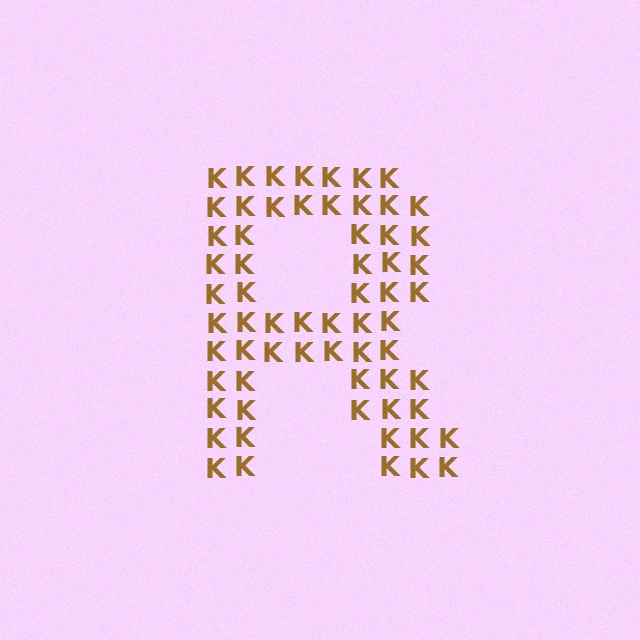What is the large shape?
The large shape is the letter R.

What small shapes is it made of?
It is made of small letter K's.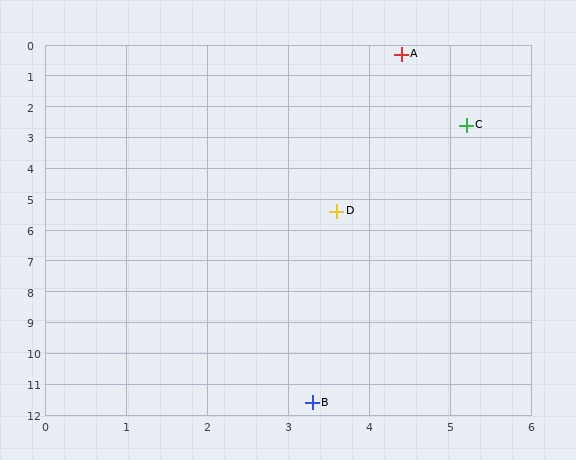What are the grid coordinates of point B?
Point B is at approximately (3.3, 11.6).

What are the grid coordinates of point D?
Point D is at approximately (3.6, 5.4).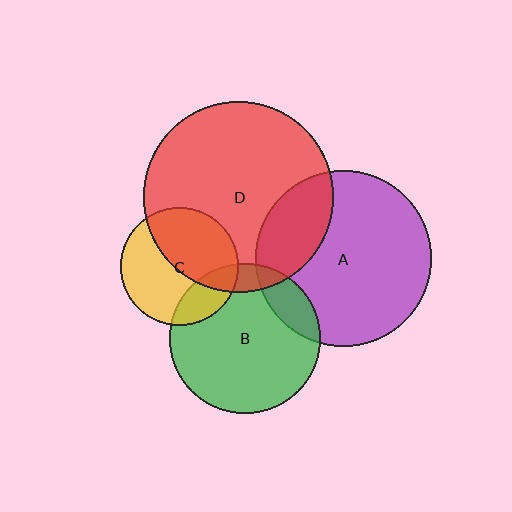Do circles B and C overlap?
Yes.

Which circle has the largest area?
Circle D (red).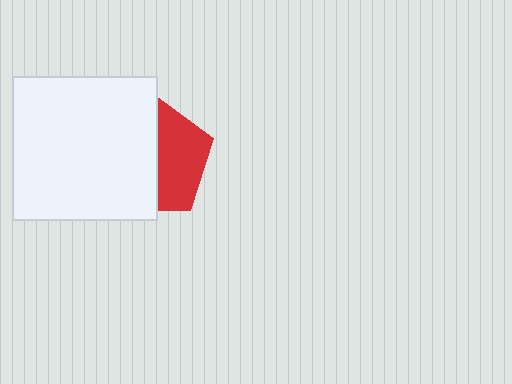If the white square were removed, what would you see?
You would see the complete red pentagon.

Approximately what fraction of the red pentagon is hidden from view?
Roughly 56% of the red pentagon is hidden behind the white square.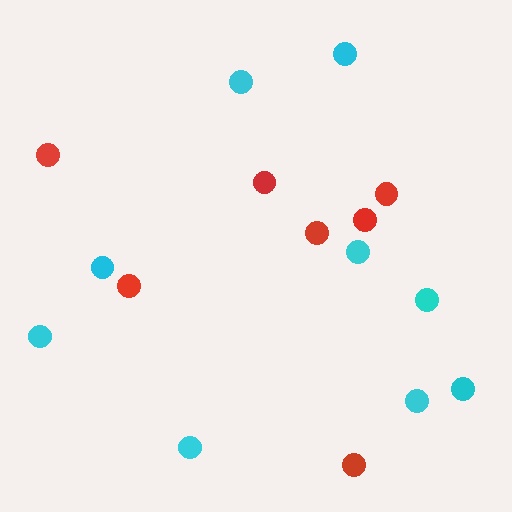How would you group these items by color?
There are 2 groups: one group of cyan circles (9) and one group of red circles (7).